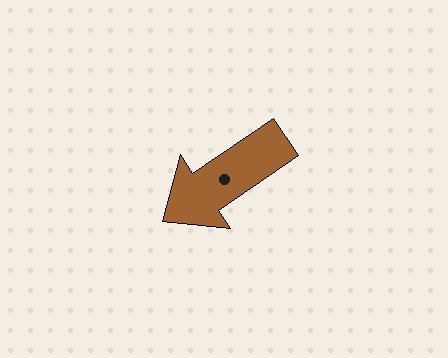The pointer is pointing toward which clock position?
Roughly 8 o'clock.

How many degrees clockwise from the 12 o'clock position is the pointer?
Approximately 236 degrees.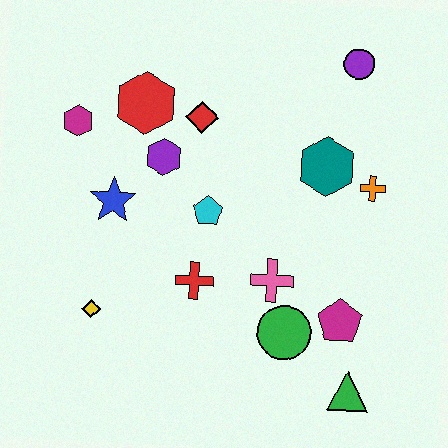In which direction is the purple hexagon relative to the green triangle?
The purple hexagon is above the green triangle.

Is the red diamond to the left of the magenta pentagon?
Yes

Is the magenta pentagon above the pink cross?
No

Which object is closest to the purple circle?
The teal hexagon is closest to the purple circle.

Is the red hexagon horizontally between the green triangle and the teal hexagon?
No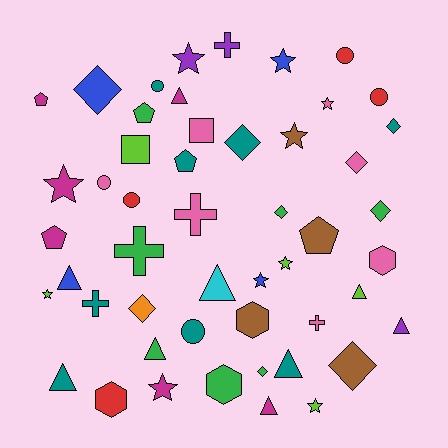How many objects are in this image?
There are 50 objects.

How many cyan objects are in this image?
There is 1 cyan object.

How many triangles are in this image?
There are 9 triangles.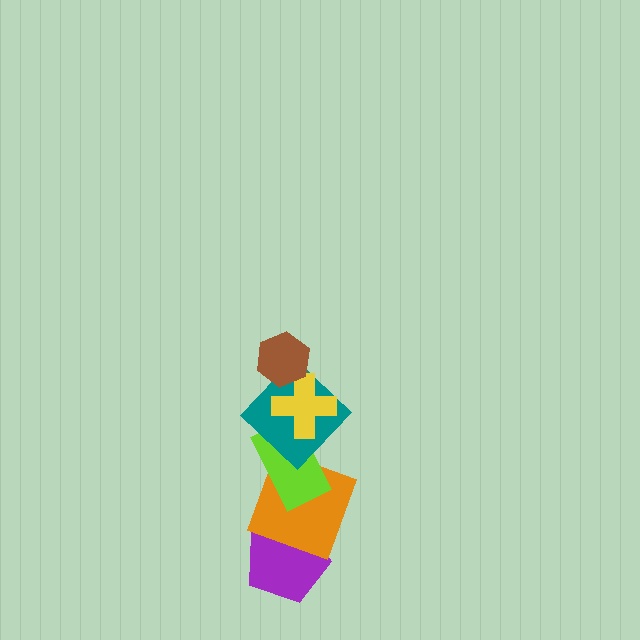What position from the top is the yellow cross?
The yellow cross is 2nd from the top.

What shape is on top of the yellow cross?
The brown hexagon is on top of the yellow cross.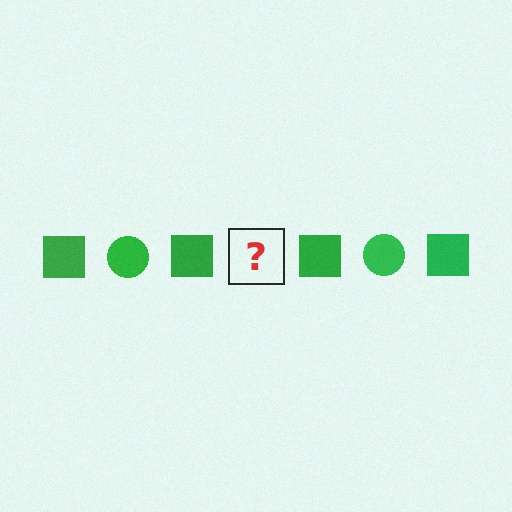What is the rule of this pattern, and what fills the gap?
The rule is that the pattern cycles through square, circle shapes in green. The gap should be filled with a green circle.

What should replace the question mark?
The question mark should be replaced with a green circle.